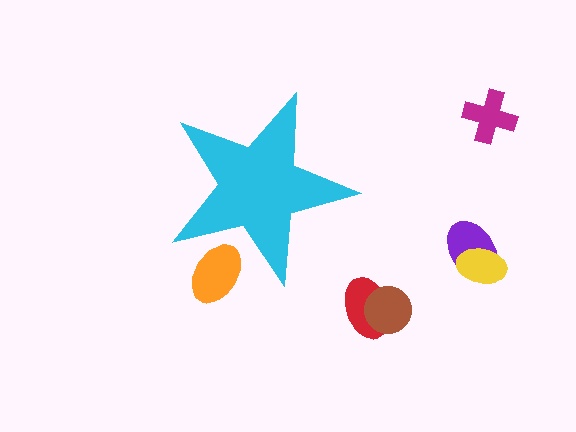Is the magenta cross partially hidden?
No, the magenta cross is fully visible.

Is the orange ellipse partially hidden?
Yes, the orange ellipse is partially hidden behind the cyan star.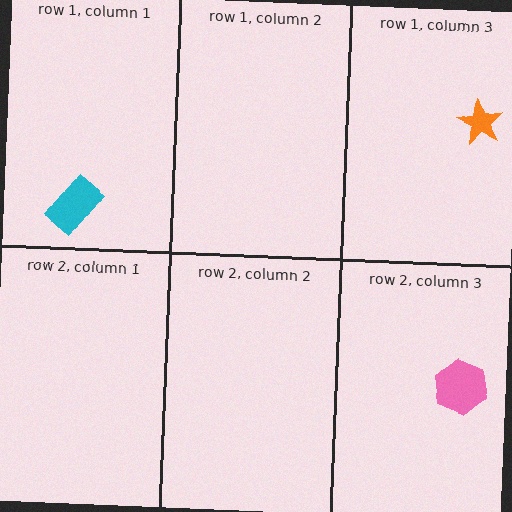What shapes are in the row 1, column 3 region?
The orange star.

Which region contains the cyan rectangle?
The row 1, column 1 region.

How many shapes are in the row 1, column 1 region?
1.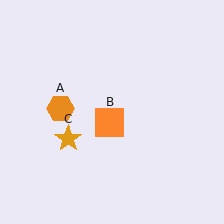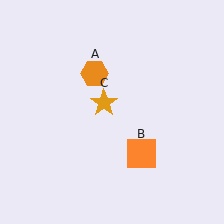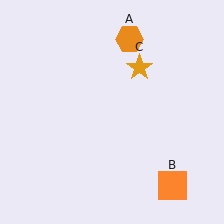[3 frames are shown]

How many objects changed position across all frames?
3 objects changed position: orange hexagon (object A), orange square (object B), orange star (object C).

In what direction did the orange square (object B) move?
The orange square (object B) moved down and to the right.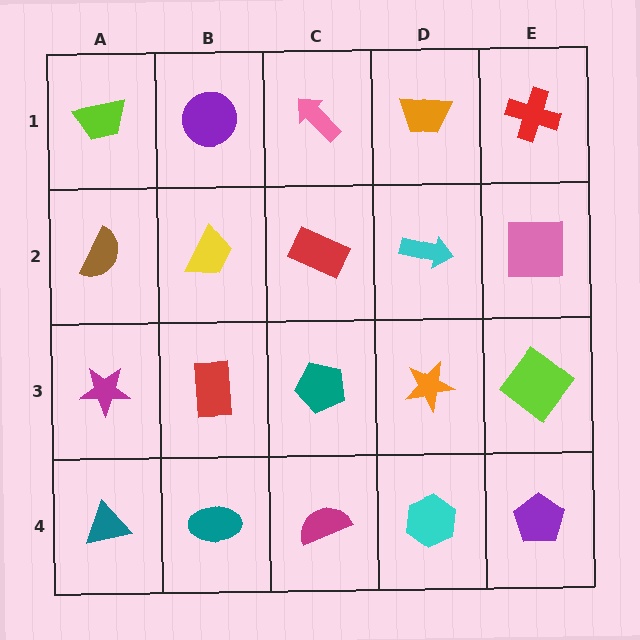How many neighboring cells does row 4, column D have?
3.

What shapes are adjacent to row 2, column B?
A purple circle (row 1, column B), a red rectangle (row 3, column B), a brown semicircle (row 2, column A), a red rectangle (row 2, column C).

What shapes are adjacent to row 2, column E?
A red cross (row 1, column E), a lime diamond (row 3, column E), a cyan arrow (row 2, column D).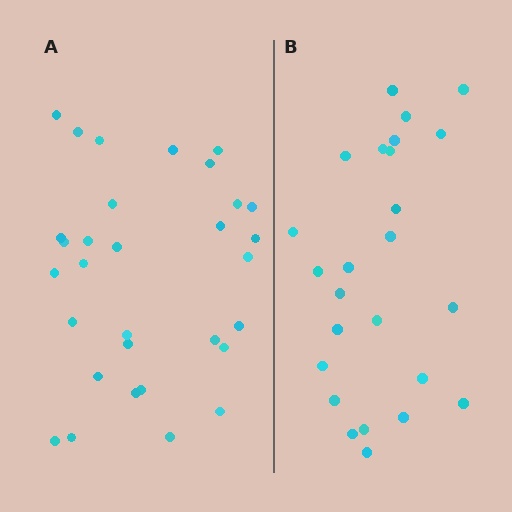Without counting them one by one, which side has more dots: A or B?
Region A (the left region) has more dots.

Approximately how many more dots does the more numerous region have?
Region A has about 6 more dots than region B.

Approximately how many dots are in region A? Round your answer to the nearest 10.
About 30 dots. (The exact count is 31, which rounds to 30.)